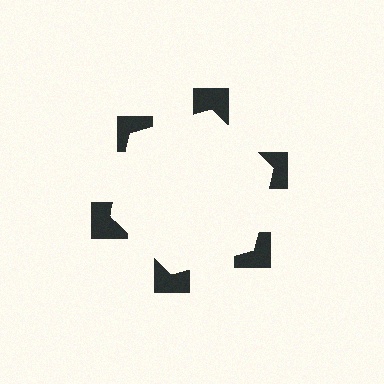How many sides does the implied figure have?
6 sides.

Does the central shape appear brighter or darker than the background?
It typically appears slightly brighter than the background, even though no actual brightness change is drawn.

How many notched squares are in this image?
There are 6 — one at each vertex of the illusory hexagon.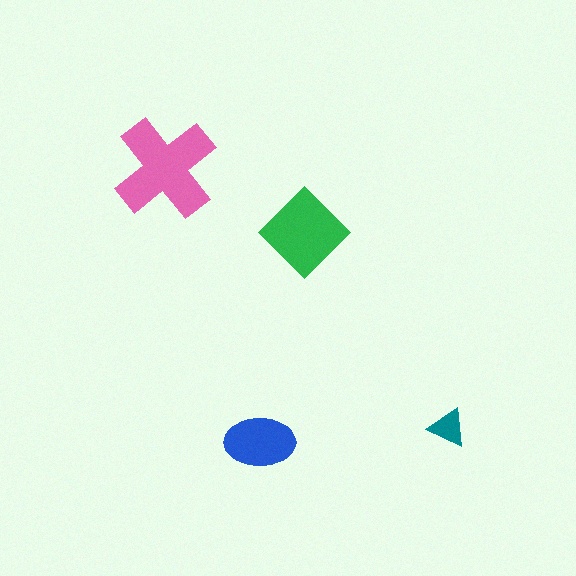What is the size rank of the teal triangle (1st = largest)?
4th.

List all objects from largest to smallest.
The pink cross, the green diamond, the blue ellipse, the teal triangle.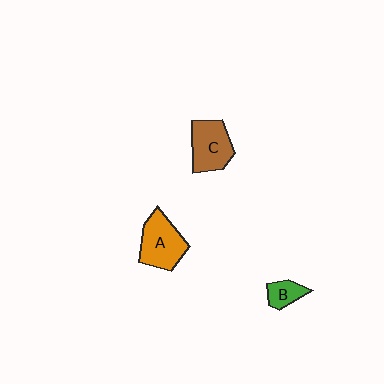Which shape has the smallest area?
Shape B (green).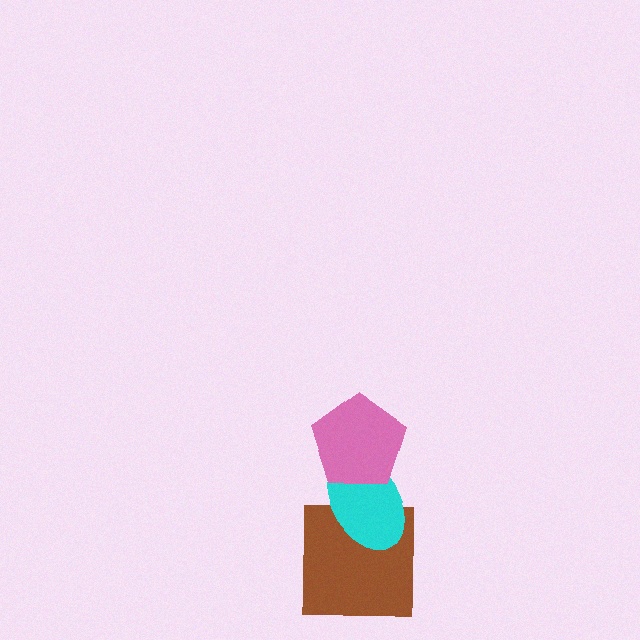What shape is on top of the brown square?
The cyan ellipse is on top of the brown square.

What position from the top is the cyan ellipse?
The cyan ellipse is 2nd from the top.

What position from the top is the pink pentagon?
The pink pentagon is 1st from the top.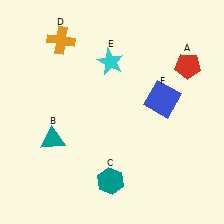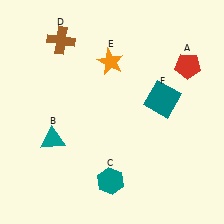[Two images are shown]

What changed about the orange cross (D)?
In Image 1, D is orange. In Image 2, it changed to brown.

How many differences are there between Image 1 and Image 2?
There are 3 differences between the two images.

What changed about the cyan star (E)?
In Image 1, E is cyan. In Image 2, it changed to orange.